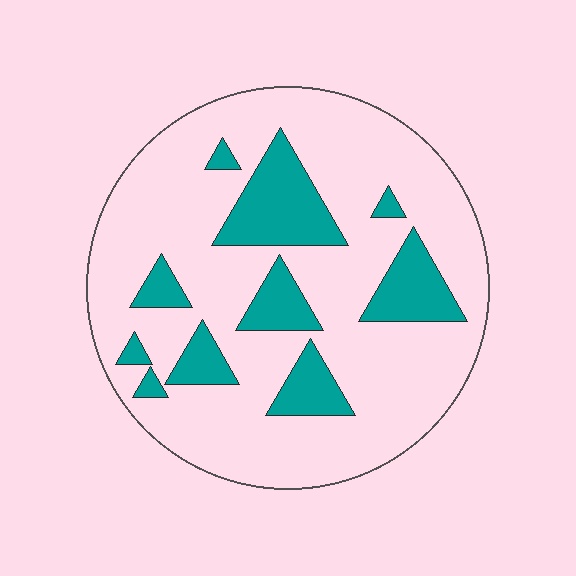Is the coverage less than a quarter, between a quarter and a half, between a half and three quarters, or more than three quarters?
Less than a quarter.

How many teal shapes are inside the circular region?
10.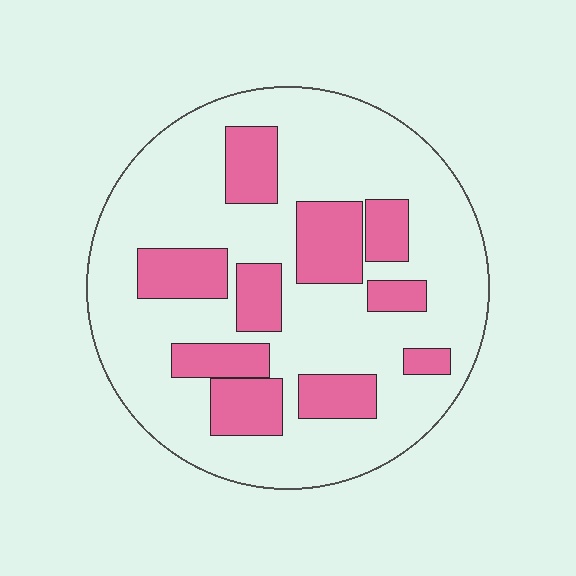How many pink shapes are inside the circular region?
10.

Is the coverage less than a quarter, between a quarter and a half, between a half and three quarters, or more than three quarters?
Between a quarter and a half.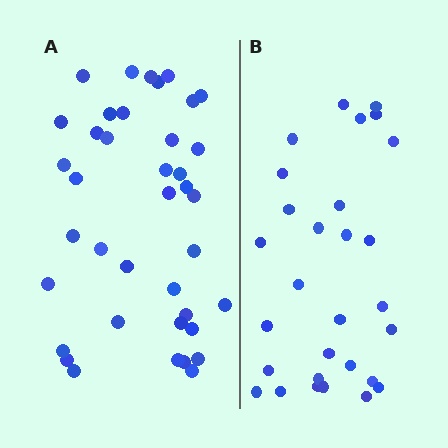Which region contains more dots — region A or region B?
Region A (the left region) has more dots.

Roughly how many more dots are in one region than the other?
Region A has roughly 10 or so more dots than region B.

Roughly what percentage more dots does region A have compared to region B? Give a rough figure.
About 35% more.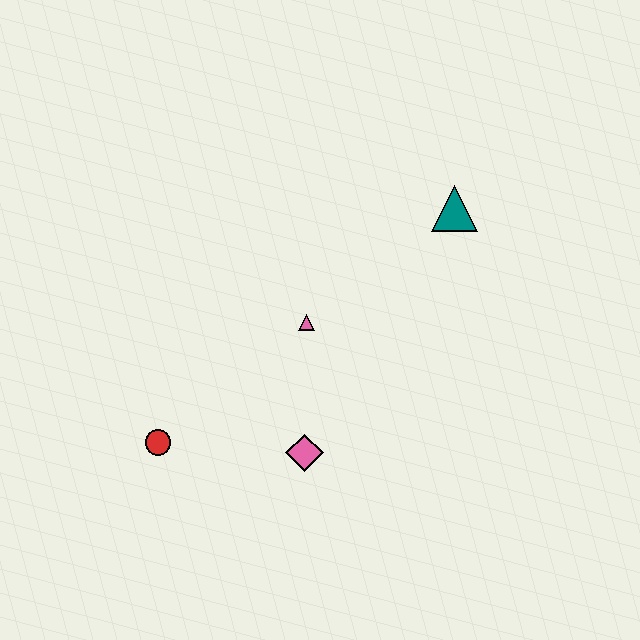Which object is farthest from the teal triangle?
The red circle is farthest from the teal triangle.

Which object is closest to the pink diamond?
The pink triangle is closest to the pink diamond.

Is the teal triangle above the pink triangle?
Yes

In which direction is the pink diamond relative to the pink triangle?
The pink diamond is below the pink triangle.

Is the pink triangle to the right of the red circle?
Yes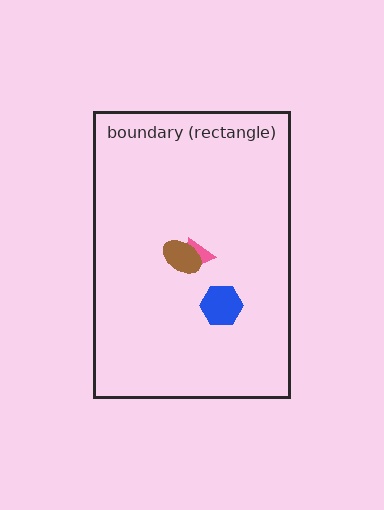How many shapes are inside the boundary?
3 inside, 0 outside.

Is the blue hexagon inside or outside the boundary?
Inside.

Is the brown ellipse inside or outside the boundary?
Inside.